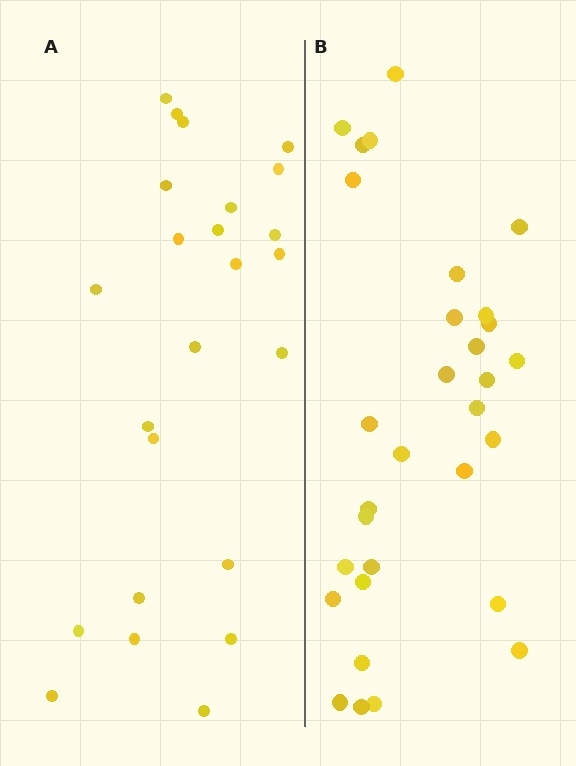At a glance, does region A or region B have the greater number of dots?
Region B (the right region) has more dots.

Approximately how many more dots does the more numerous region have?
Region B has roughly 8 or so more dots than region A.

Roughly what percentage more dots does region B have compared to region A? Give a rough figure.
About 30% more.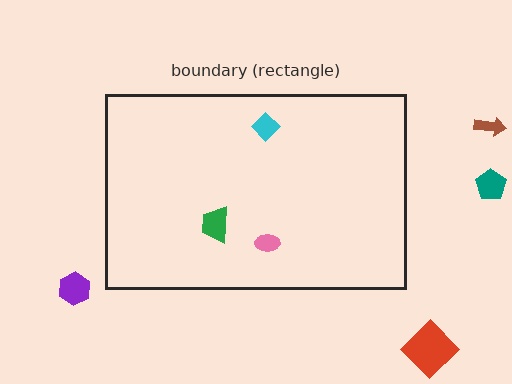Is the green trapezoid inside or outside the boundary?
Inside.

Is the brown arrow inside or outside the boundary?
Outside.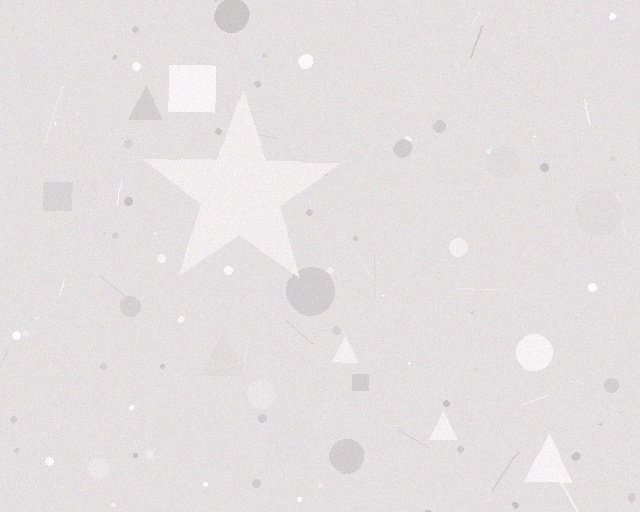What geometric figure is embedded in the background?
A star is embedded in the background.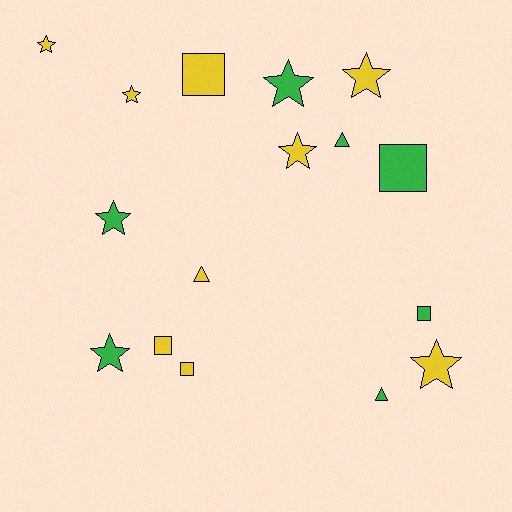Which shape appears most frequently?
Star, with 8 objects.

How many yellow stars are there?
There are 5 yellow stars.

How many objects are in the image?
There are 16 objects.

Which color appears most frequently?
Yellow, with 9 objects.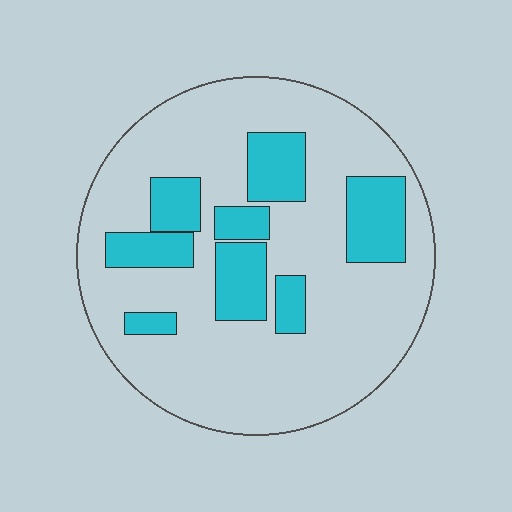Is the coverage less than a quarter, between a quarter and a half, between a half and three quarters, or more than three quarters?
Less than a quarter.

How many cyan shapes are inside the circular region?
8.